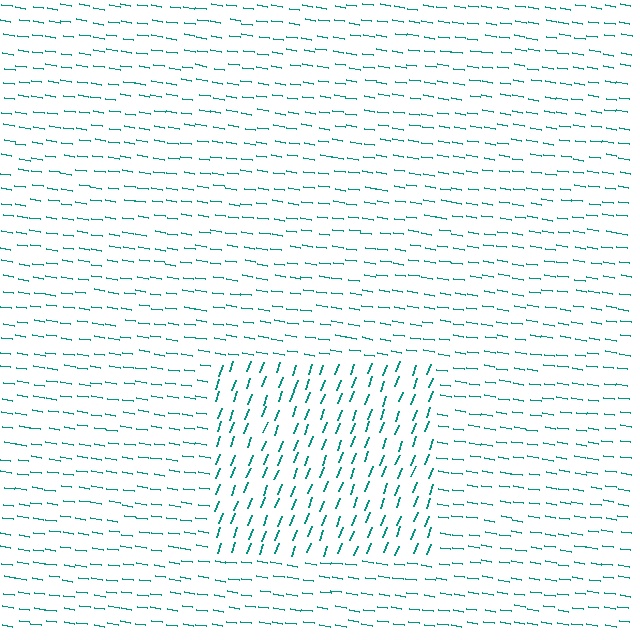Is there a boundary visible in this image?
Yes, there is a texture boundary formed by a change in line orientation.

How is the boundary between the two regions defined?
The boundary is defined purely by a change in line orientation (approximately 78 degrees difference). All lines are the same color and thickness.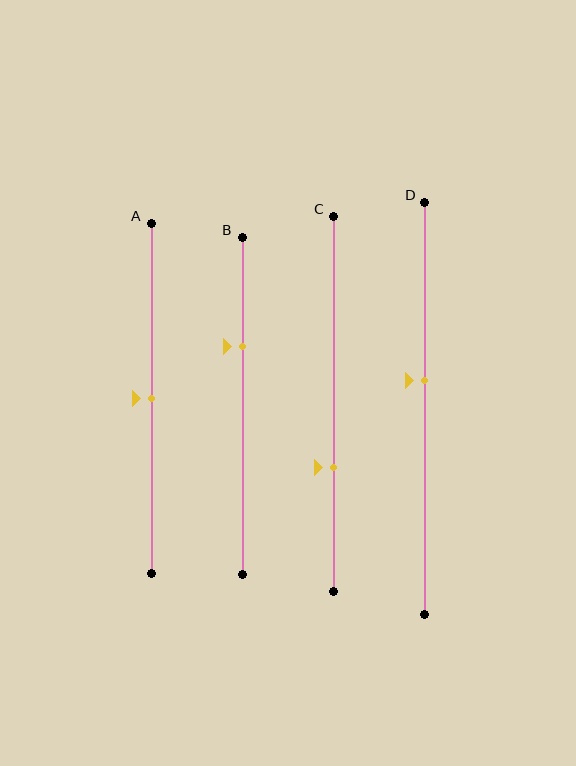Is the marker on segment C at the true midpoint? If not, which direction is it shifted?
No, the marker on segment C is shifted downward by about 17% of the segment length.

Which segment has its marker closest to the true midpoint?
Segment A has its marker closest to the true midpoint.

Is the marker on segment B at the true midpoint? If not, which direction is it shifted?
No, the marker on segment B is shifted upward by about 18% of the segment length.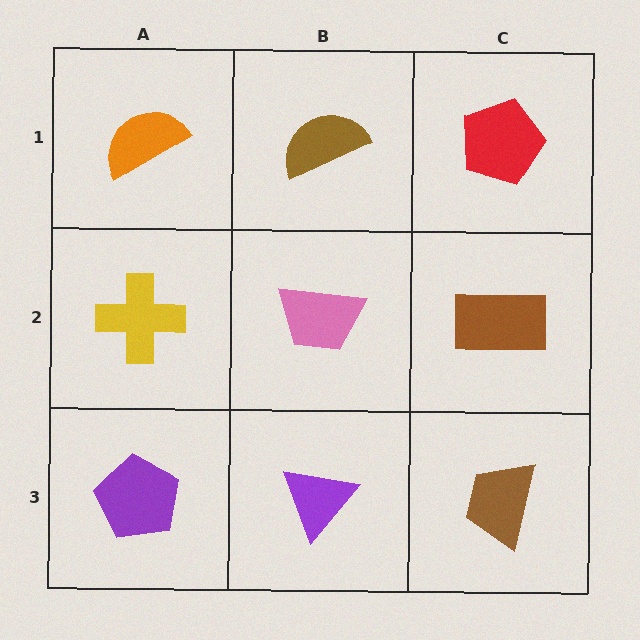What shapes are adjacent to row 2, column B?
A brown semicircle (row 1, column B), a purple triangle (row 3, column B), a yellow cross (row 2, column A), a brown rectangle (row 2, column C).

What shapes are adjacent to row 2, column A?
An orange semicircle (row 1, column A), a purple pentagon (row 3, column A), a pink trapezoid (row 2, column B).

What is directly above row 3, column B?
A pink trapezoid.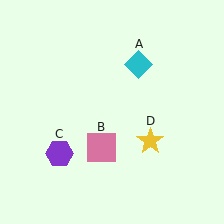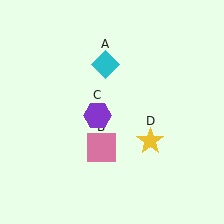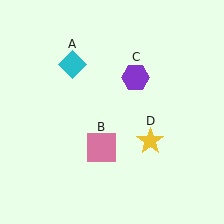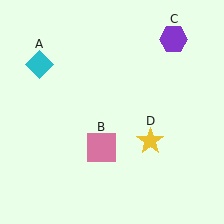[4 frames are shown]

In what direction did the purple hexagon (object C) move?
The purple hexagon (object C) moved up and to the right.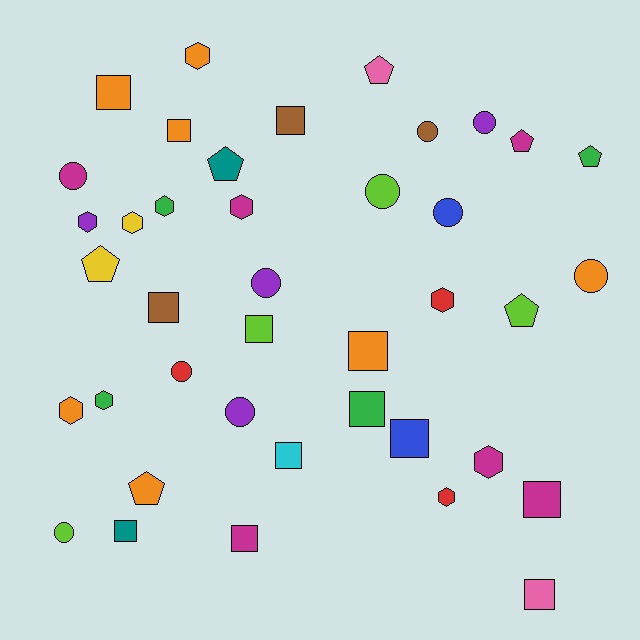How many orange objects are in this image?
There are 7 orange objects.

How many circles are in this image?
There are 10 circles.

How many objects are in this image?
There are 40 objects.